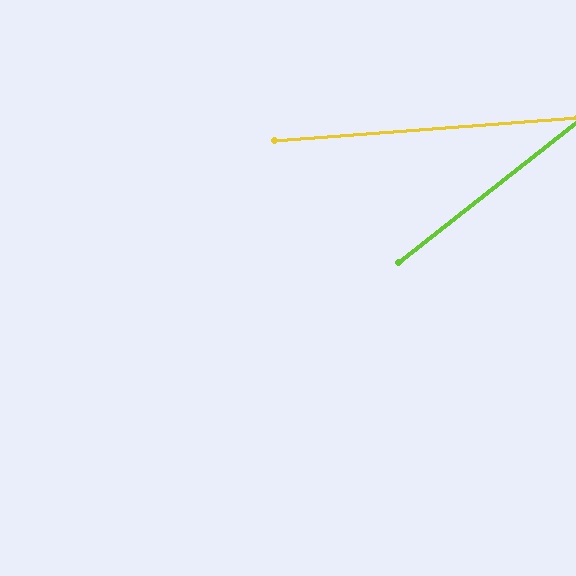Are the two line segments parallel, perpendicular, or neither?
Neither parallel nor perpendicular — they differ by about 34°.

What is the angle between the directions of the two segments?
Approximately 34 degrees.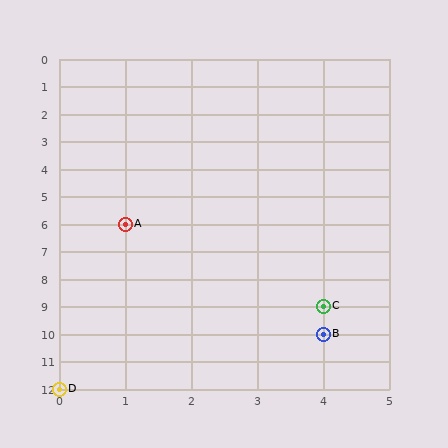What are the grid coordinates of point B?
Point B is at grid coordinates (4, 10).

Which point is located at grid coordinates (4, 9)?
Point C is at (4, 9).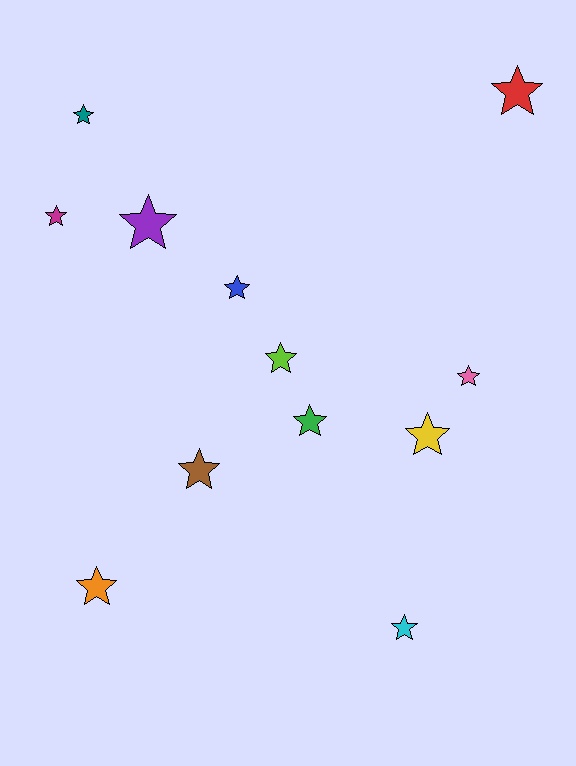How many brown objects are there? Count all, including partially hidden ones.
There is 1 brown object.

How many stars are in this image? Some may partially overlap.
There are 12 stars.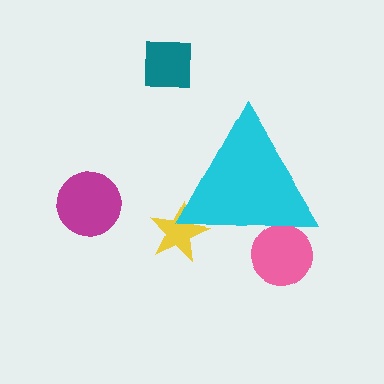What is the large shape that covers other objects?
A cyan triangle.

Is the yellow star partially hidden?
Yes, the yellow star is partially hidden behind the cyan triangle.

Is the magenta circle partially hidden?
No, the magenta circle is fully visible.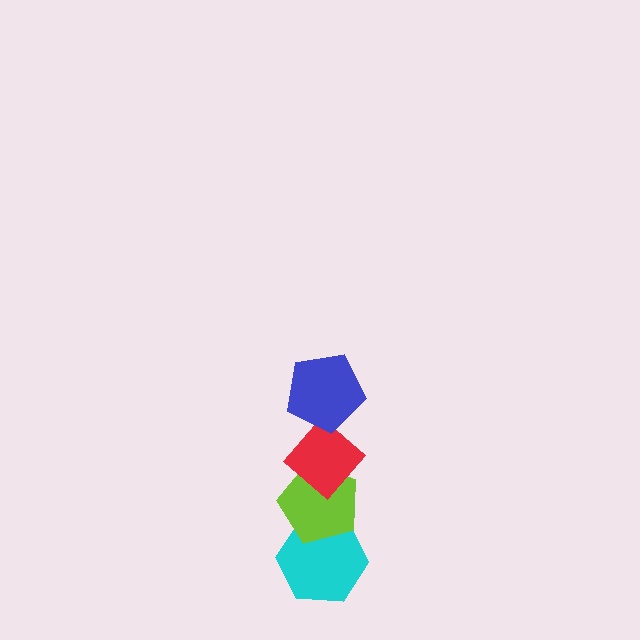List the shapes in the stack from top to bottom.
From top to bottom: the blue pentagon, the red diamond, the lime pentagon, the cyan hexagon.